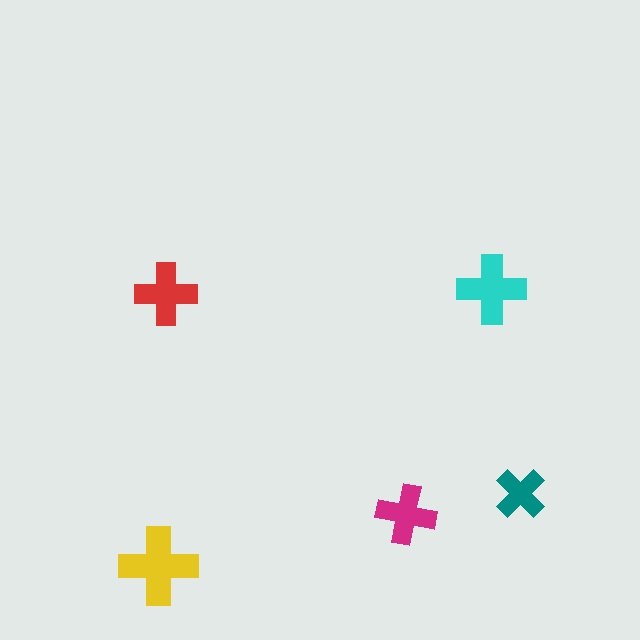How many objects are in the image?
There are 5 objects in the image.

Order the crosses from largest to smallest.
the yellow one, the cyan one, the red one, the magenta one, the teal one.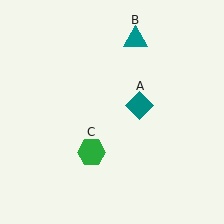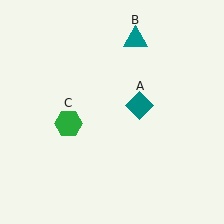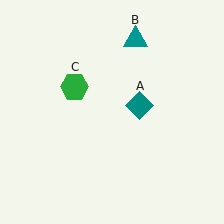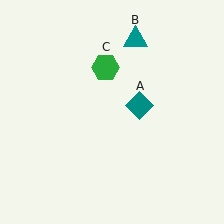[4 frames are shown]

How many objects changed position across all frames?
1 object changed position: green hexagon (object C).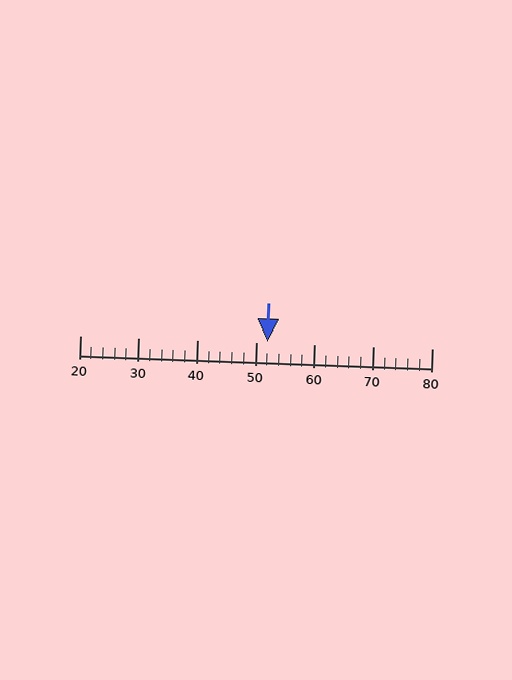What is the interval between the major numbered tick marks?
The major tick marks are spaced 10 units apart.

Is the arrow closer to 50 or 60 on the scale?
The arrow is closer to 50.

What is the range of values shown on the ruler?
The ruler shows values from 20 to 80.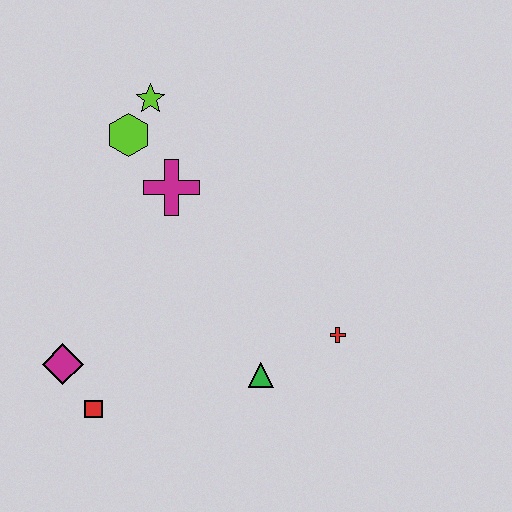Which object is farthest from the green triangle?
The lime star is farthest from the green triangle.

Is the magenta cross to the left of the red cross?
Yes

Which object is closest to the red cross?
The green triangle is closest to the red cross.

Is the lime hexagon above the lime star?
No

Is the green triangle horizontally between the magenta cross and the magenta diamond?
No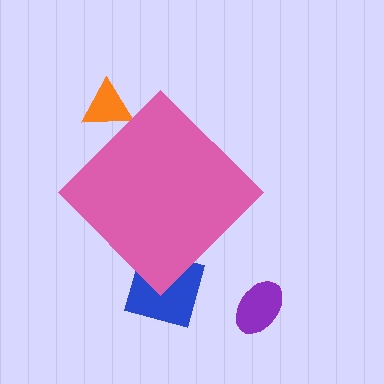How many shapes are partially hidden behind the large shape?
2 shapes are partially hidden.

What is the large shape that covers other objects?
A pink diamond.